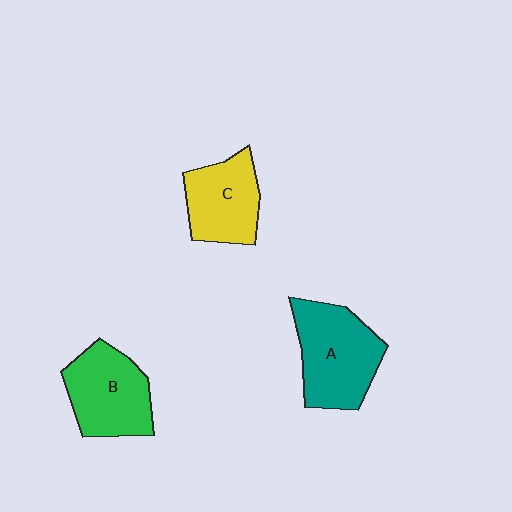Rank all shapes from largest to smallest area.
From largest to smallest: A (teal), B (green), C (yellow).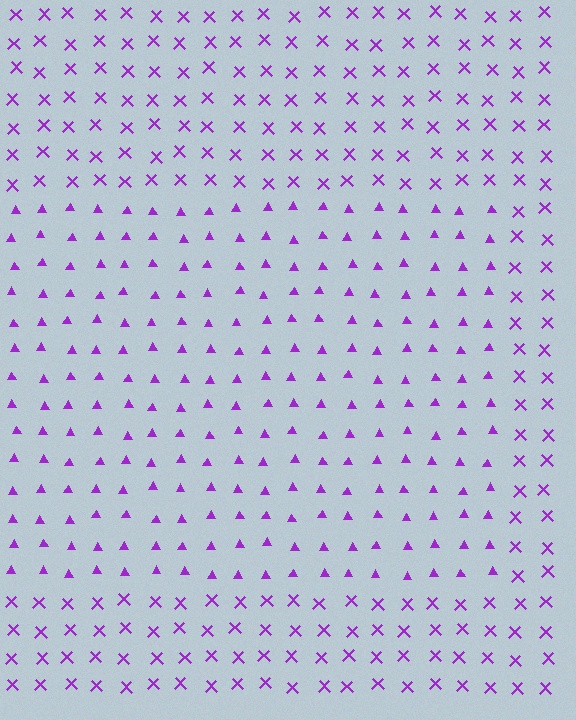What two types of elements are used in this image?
The image uses triangles inside the rectangle region and X marks outside it.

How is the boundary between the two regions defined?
The boundary is defined by a change in element shape: triangles inside vs. X marks outside. All elements share the same color and spacing.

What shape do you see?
I see a rectangle.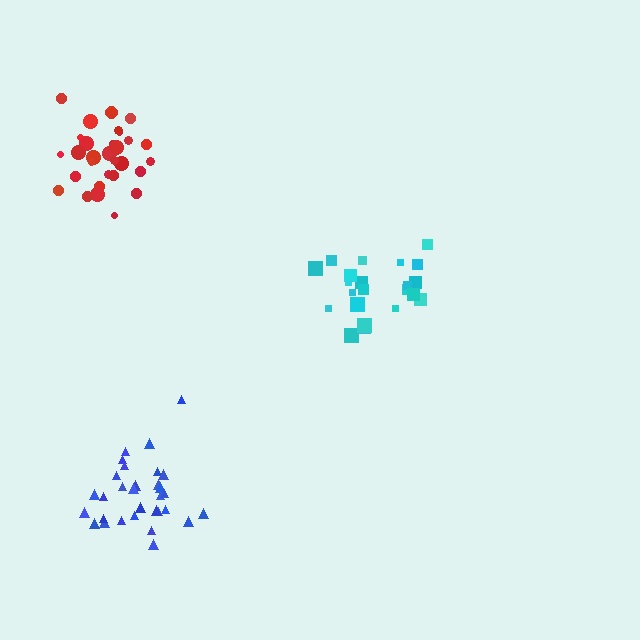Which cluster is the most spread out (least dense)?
Cyan.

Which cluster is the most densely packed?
Blue.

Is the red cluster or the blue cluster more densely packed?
Blue.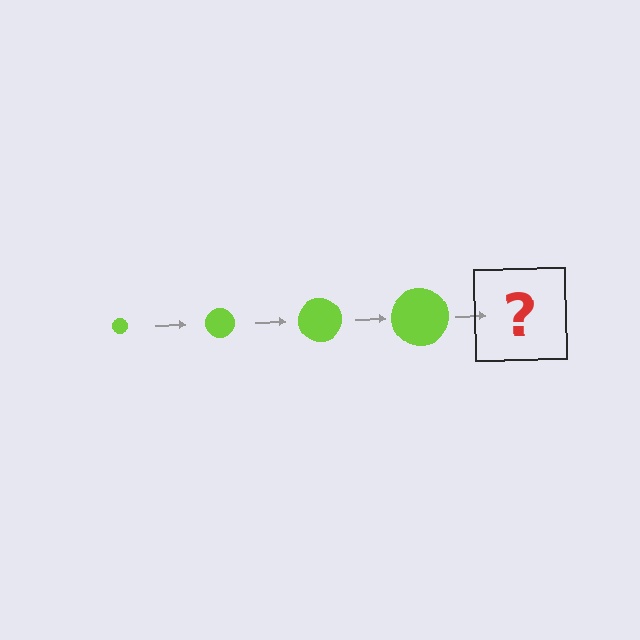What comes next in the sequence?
The next element should be a lime circle, larger than the previous one.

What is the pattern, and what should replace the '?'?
The pattern is that the circle gets progressively larger each step. The '?' should be a lime circle, larger than the previous one.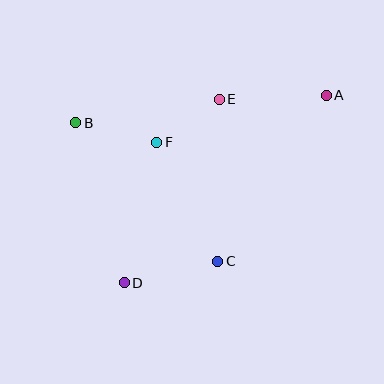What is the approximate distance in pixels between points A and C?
The distance between A and C is approximately 199 pixels.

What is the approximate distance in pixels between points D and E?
The distance between D and E is approximately 207 pixels.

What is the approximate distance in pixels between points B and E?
The distance between B and E is approximately 146 pixels.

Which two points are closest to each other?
Points E and F are closest to each other.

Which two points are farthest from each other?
Points A and D are farthest from each other.